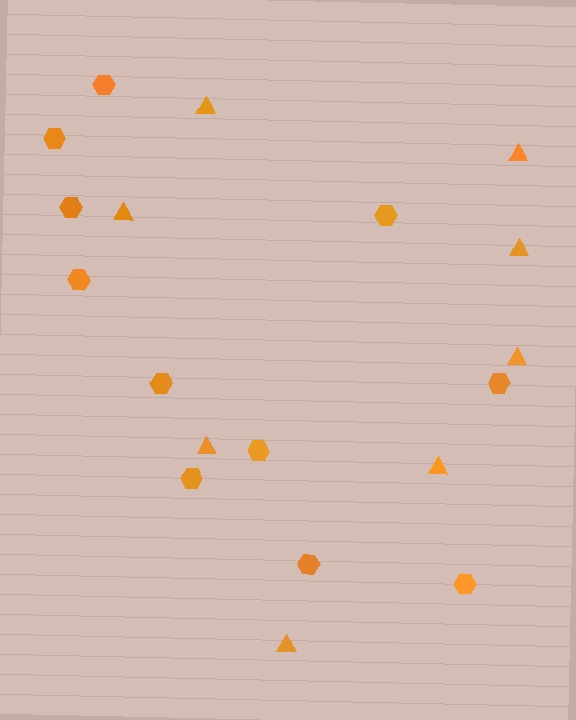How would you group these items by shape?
There are 2 groups: one group of triangles (8) and one group of hexagons (11).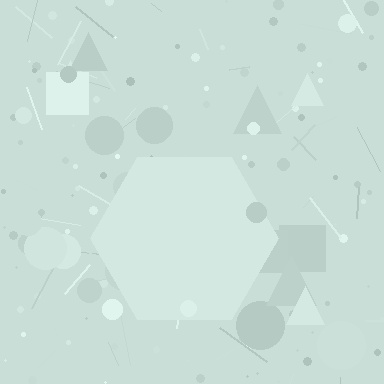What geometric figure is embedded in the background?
A hexagon is embedded in the background.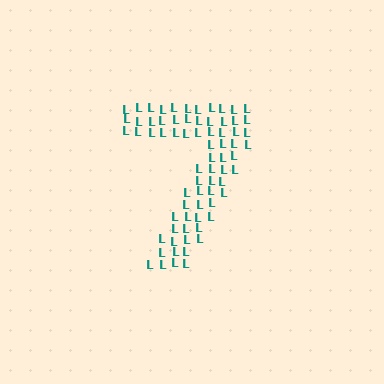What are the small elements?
The small elements are letter L's.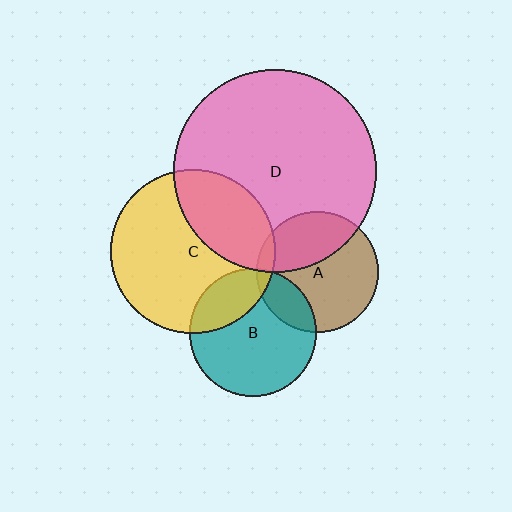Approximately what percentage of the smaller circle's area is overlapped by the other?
Approximately 20%.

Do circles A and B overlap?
Yes.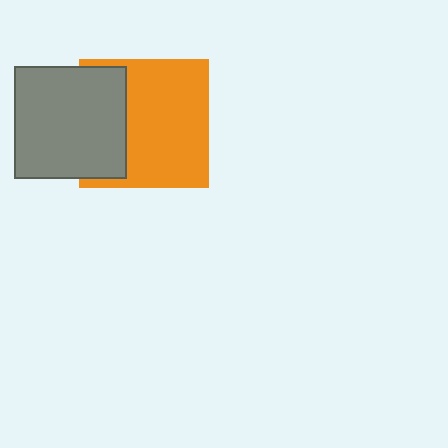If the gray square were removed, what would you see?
You would see the complete orange square.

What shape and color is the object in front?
The object in front is a gray square.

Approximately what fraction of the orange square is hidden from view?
Roughly 33% of the orange square is hidden behind the gray square.